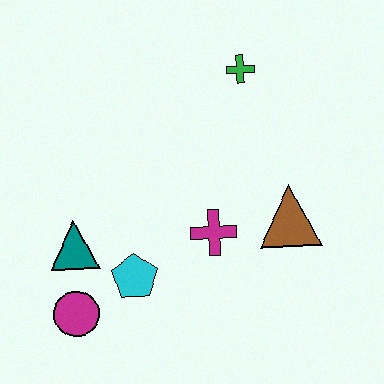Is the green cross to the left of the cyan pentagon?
No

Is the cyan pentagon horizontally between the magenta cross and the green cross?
No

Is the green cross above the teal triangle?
Yes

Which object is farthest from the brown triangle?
The magenta circle is farthest from the brown triangle.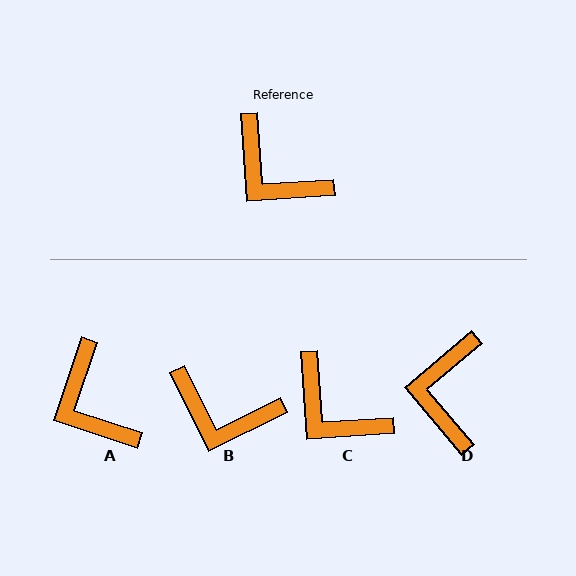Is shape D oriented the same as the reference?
No, it is off by about 54 degrees.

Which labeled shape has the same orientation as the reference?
C.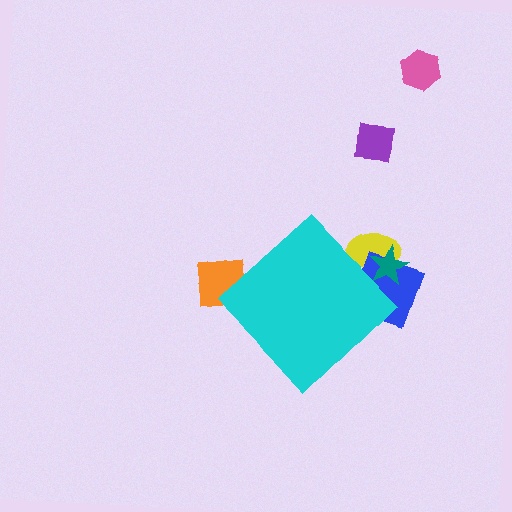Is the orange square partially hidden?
Yes, the orange square is partially hidden behind the cyan diamond.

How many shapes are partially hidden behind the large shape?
4 shapes are partially hidden.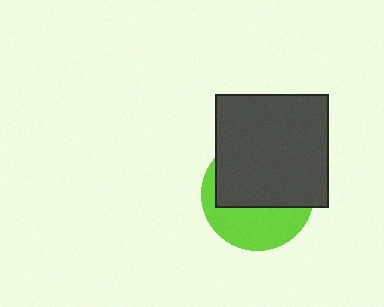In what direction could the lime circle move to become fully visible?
The lime circle could move down. That would shift it out from behind the dark gray square entirely.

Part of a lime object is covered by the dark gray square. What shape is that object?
It is a circle.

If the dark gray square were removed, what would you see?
You would see the complete lime circle.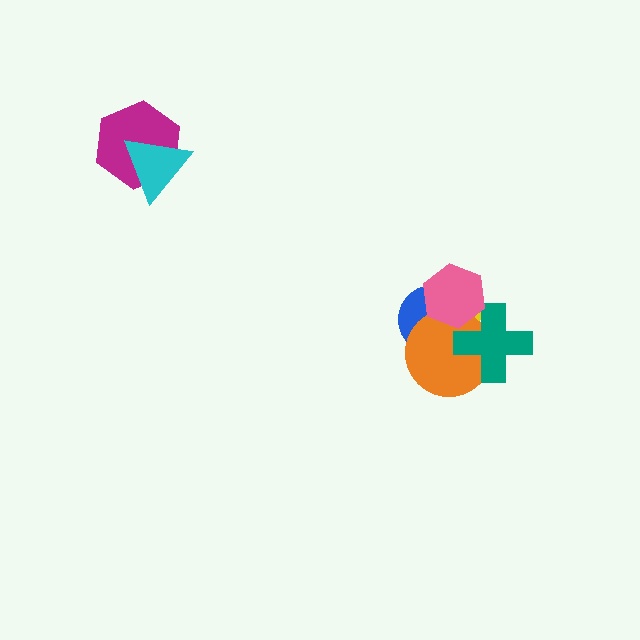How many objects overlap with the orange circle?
4 objects overlap with the orange circle.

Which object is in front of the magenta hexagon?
The cyan triangle is in front of the magenta hexagon.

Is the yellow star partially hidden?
Yes, it is partially covered by another shape.